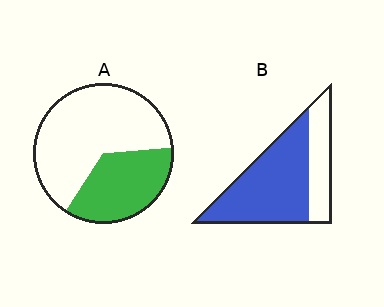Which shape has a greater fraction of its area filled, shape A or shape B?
Shape B.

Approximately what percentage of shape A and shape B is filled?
A is approximately 35% and B is approximately 70%.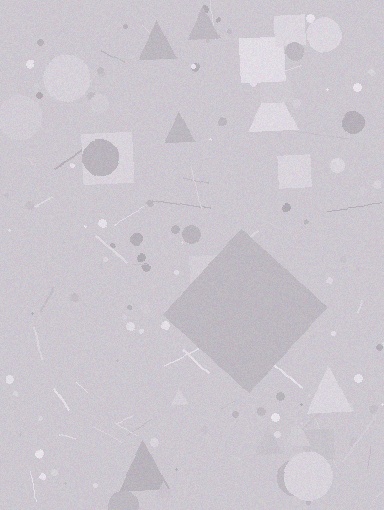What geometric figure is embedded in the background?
A diamond is embedded in the background.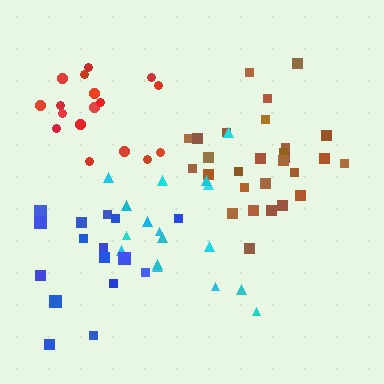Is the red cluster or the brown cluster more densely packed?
Red.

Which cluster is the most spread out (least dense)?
Blue.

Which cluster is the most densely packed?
Red.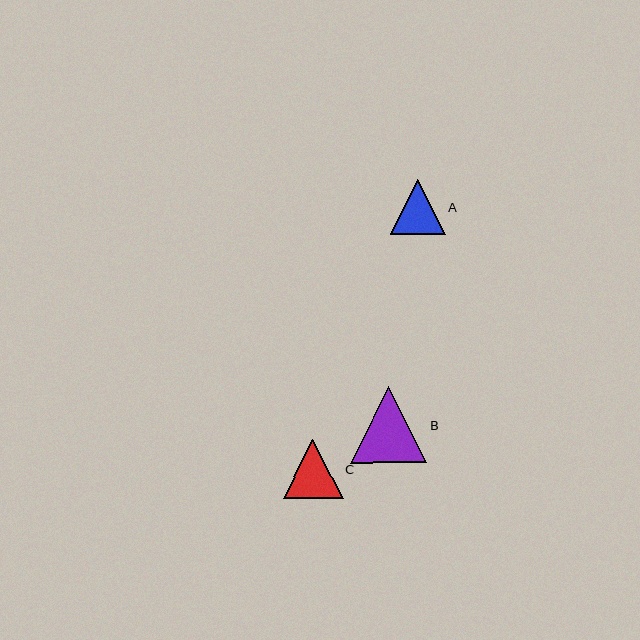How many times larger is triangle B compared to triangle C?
Triangle B is approximately 1.3 times the size of triangle C.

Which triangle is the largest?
Triangle B is the largest with a size of approximately 77 pixels.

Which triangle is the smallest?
Triangle A is the smallest with a size of approximately 55 pixels.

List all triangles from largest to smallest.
From largest to smallest: B, C, A.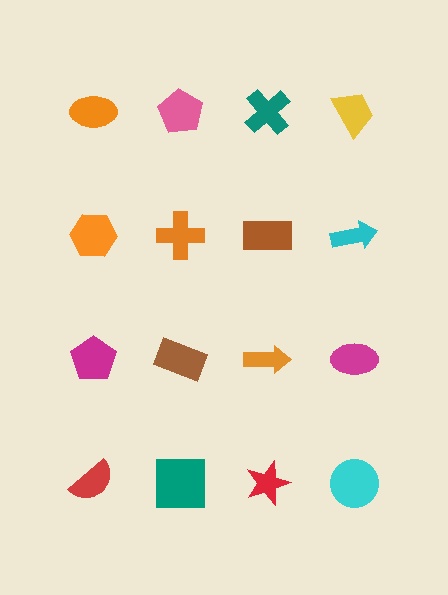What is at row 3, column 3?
An orange arrow.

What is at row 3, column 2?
A brown rectangle.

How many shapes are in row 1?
4 shapes.